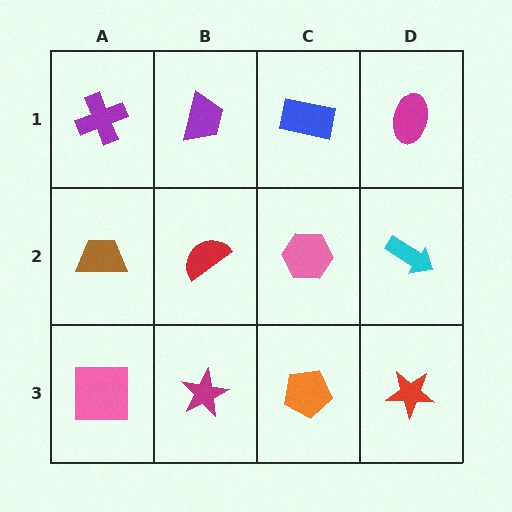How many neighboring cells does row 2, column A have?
3.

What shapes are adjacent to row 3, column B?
A red semicircle (row 2, column B), a pink square (row 3, column A), an orange pentagon (row 3, column C).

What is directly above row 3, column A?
A brown trapezoid.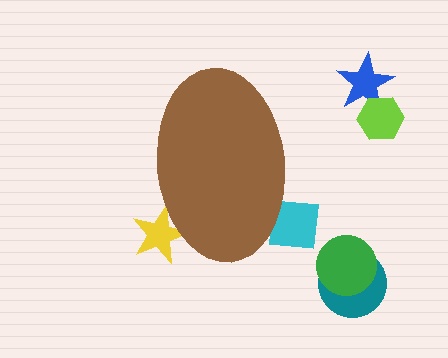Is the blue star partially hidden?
No, the blue star is fully visible.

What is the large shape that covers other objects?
A brown ellipse.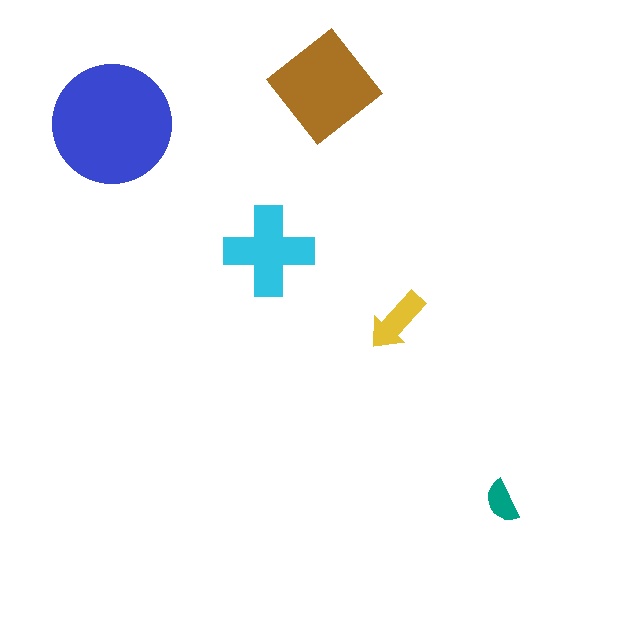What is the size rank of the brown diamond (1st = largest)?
2nd.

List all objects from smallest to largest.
The teal semicircle, the yellow arrow, the cyan cross, the brown diamond, the blue circle.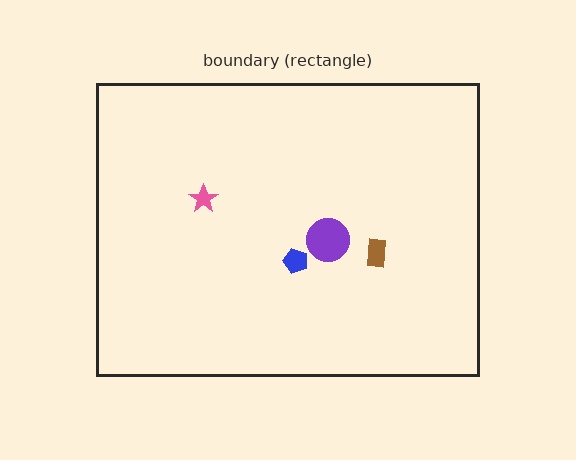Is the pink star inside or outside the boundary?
Inside.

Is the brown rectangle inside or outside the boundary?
Inside.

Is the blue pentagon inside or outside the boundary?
Inside.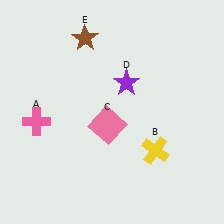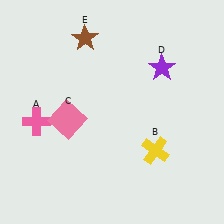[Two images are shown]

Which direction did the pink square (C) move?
The pink square (C) moved left.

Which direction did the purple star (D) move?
The purple star (D) moved right.